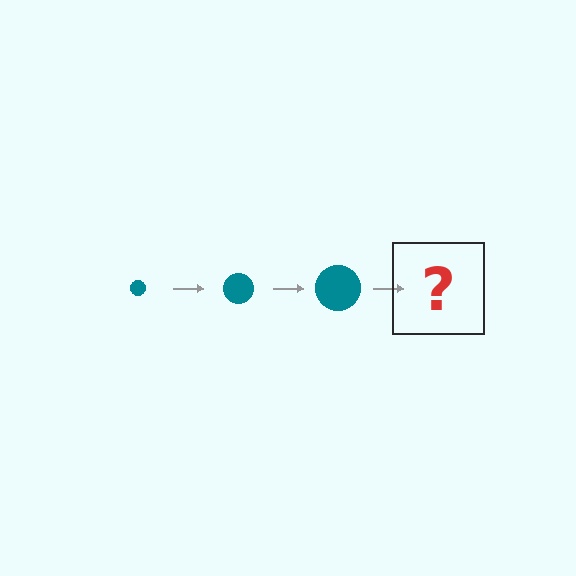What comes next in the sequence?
The next element should be a teal circle, larger than the previous one.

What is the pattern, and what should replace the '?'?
The pattern is that the circle gets progressively larger each step. The '?' should be a teal circle, larger than the previous one.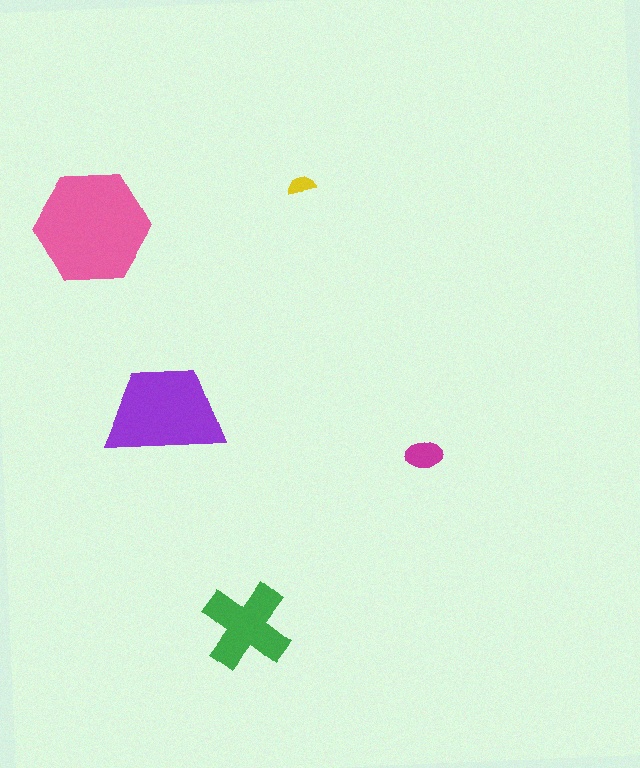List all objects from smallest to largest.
The yellow semicircle, the magenta ellipse, the green cross, the purple trapezoid, the pink hexagon.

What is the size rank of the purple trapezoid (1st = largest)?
2nd.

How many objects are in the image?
There are 5 objects in the image.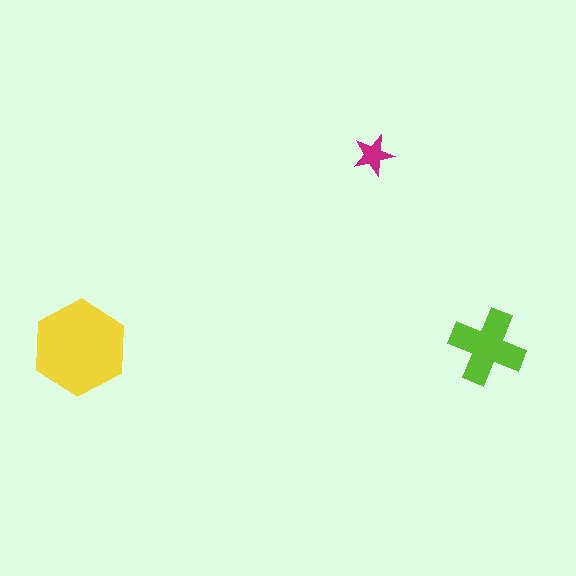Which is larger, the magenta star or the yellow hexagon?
The yellow hexagon.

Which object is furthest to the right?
The lime cross is rightmost.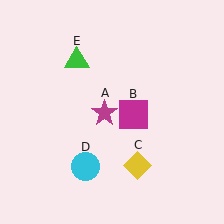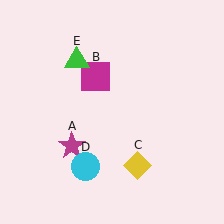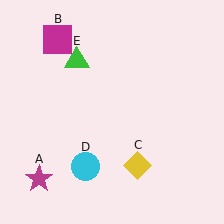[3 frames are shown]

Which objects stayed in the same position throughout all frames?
Yellow diamond (object C) and cyan circle (object D) and green triangle (object E) remained stationary.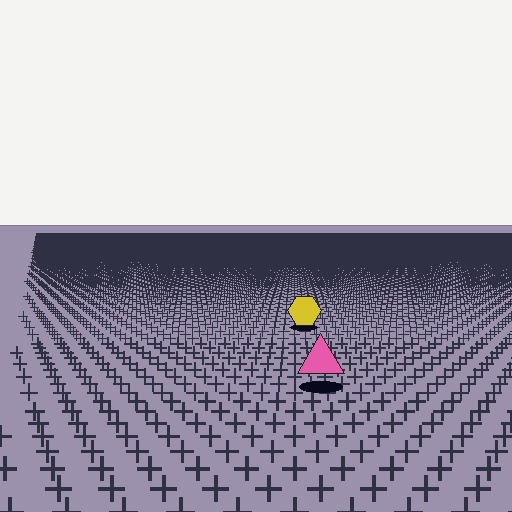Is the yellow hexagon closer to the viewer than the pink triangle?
No. The pink triangle is closer — you can tell from the texture gradient: the ground texture is coarser near it.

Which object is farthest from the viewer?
The yellow hexagon is farthest from the viewer. It appears smaller and the ground texture around it is denser.